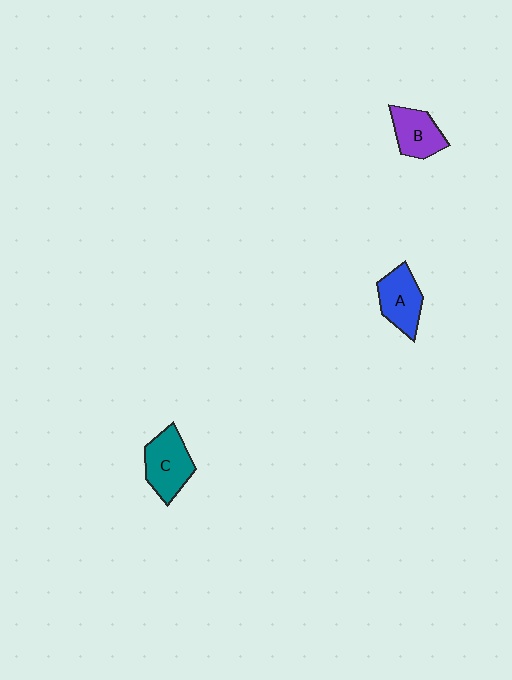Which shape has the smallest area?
Shape B (purple).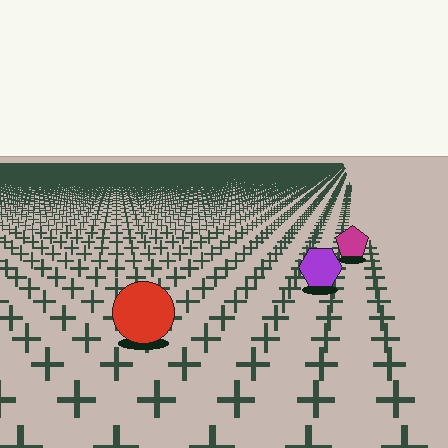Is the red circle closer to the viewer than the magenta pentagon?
Yes. The red circle is closer — you can tell from the texture gradient: the ground texture is coarser near it.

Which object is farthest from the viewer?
The magenta pentagon is farthest from the viewer. It appears smaller and the ground texture around it is denser.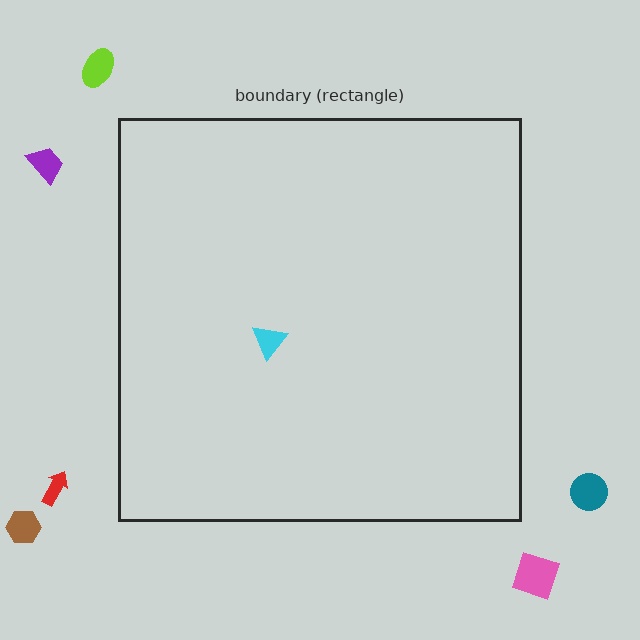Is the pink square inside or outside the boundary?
Outside.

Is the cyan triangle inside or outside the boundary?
Inside.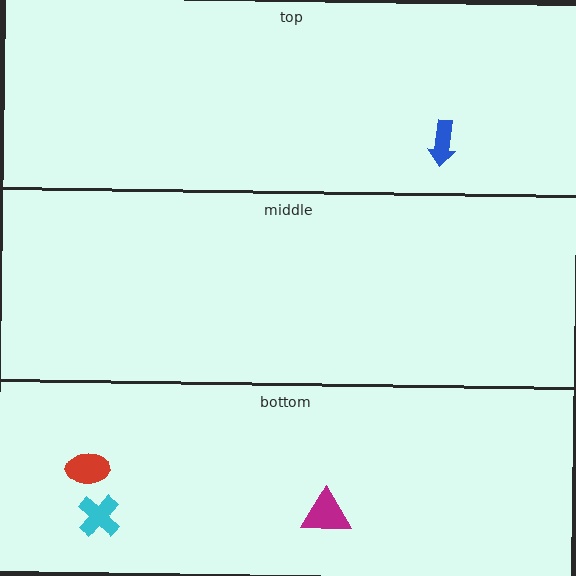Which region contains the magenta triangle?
The bottom region.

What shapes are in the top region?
The blue arrow.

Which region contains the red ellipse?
The bottom region.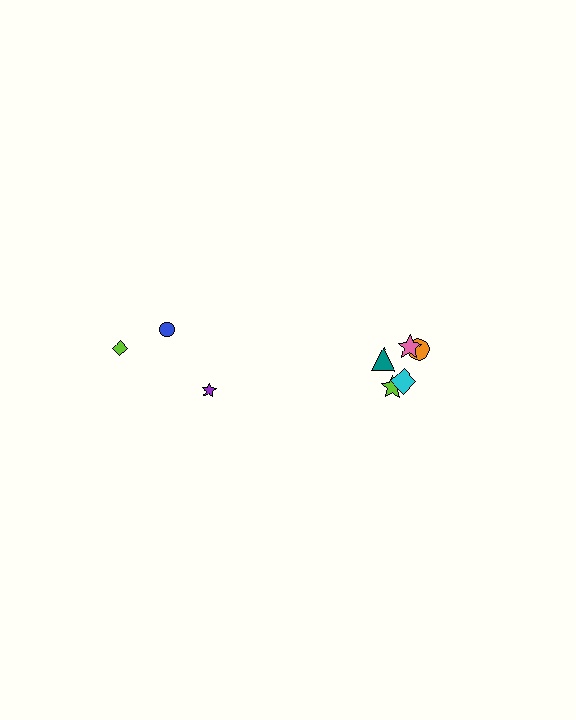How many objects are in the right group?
There are 5 objects.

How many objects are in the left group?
There are 3 objects.